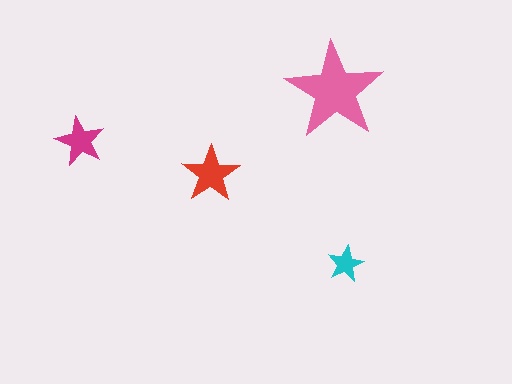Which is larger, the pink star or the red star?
The pink one.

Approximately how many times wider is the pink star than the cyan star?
About 2.5 times wider.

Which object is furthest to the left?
The magenta star is leftmost.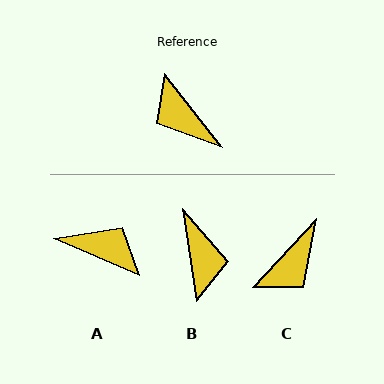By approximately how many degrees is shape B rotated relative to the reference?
Approximately 151 degrees counter-clockwise.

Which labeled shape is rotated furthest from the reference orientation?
A, about 151 degrees away.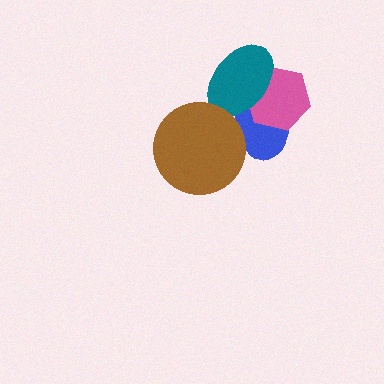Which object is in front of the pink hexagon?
The teal ellipse is in front of the pink hexagon.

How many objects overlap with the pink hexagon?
2 objects overlap with the pink hexagon.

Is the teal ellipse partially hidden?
No, no other shape covers it.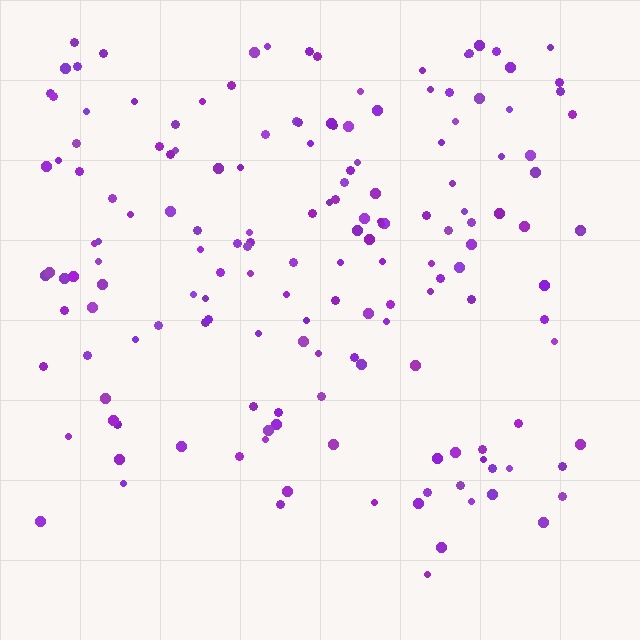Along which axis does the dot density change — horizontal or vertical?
Vertical.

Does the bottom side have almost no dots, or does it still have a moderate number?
Still a moderate number, just noticeably fewer than the top.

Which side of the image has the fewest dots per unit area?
The bottom.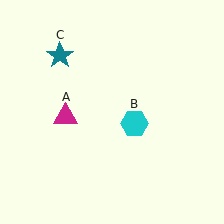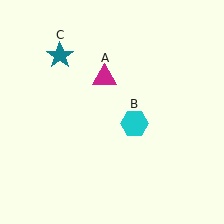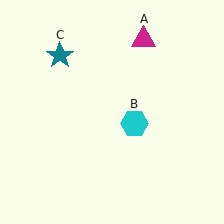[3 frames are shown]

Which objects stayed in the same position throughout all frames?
Cyan hexagon (object B) and teal star (object C) remained stationary.